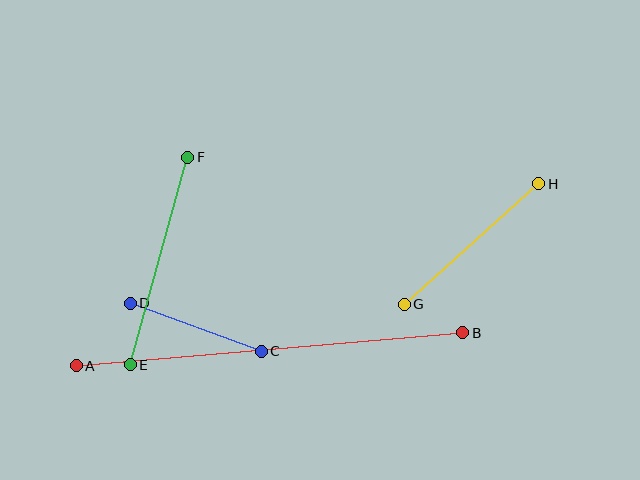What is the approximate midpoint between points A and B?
The midpoint is at approximately (269, 349) pixels.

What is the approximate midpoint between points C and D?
The midpoint is at approximately (196, 327) pixels.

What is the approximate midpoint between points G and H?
The midpoint is at approximately (471, 244) pixels.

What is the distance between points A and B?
The distance is approximately 388 pixels.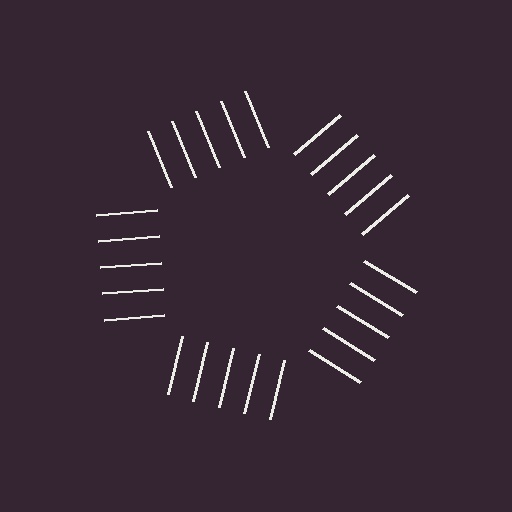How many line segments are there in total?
25 — 5 along each of the 5 edges.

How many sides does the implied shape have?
5 sides — the line-ends trace a pentagon.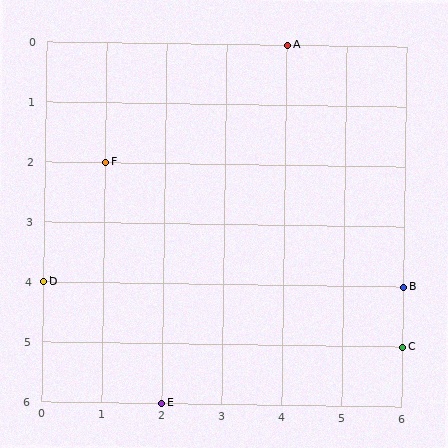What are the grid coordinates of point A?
Point A is at grid coordinates (4, 0).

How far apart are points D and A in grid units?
Points D and A are 4 columns and 4 rows apart (about 5.7 grid units diagonally).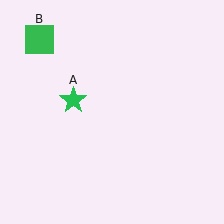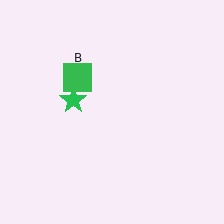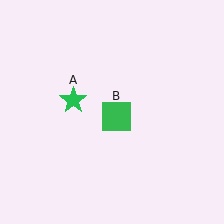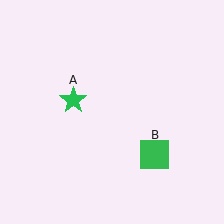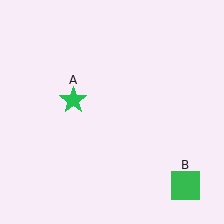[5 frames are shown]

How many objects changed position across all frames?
1 object changed position: green square (object B).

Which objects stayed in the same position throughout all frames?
Green star (object A) remained stationary.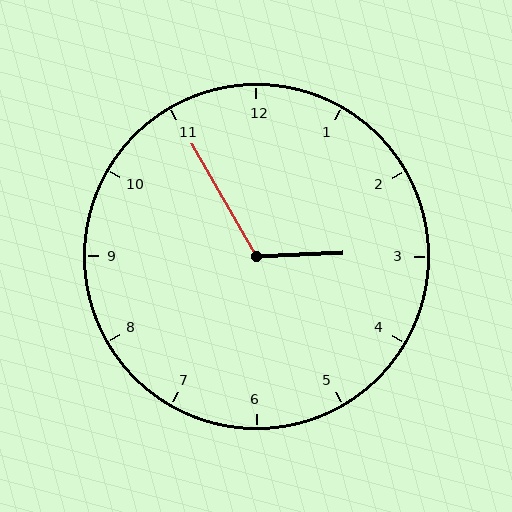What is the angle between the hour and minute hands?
Approximately 118 degrees.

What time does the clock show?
2:55.